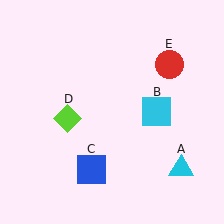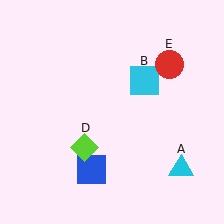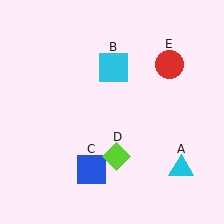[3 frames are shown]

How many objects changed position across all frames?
2 objects changed position: cyan square (object B), lime diamond (object D).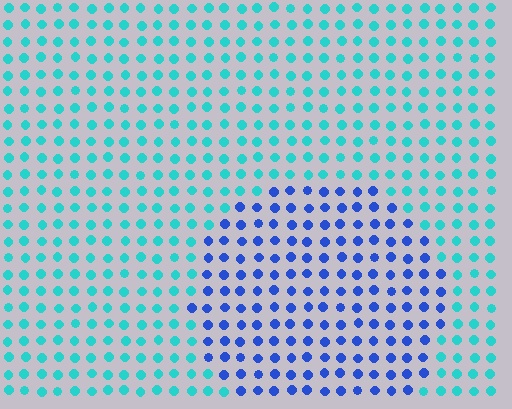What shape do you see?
I see a circle.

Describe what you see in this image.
The image is filled with small cyan elements in a uniform arrangement. A circle-shaped region is visible where the elements are tinted to a slightly different hue, forming a subtle color boundary.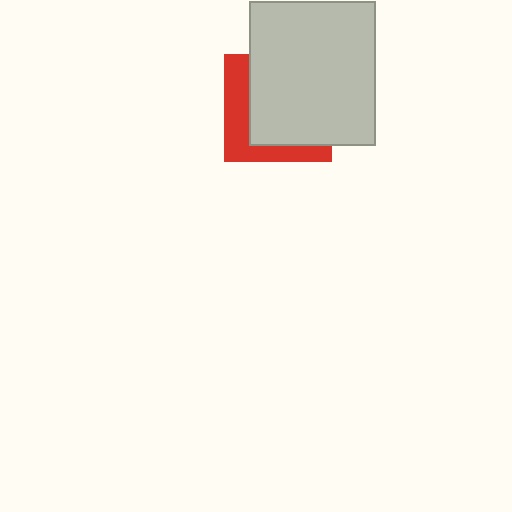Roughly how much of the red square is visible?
A small part of it is visible (roughly 35%).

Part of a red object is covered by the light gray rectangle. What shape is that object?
It is a square.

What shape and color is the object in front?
The object in front is a light gray rectangle.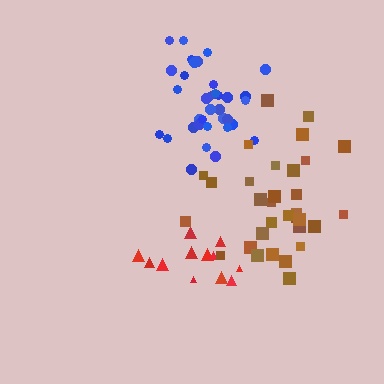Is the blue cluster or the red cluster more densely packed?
Blue.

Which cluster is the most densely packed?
Blue.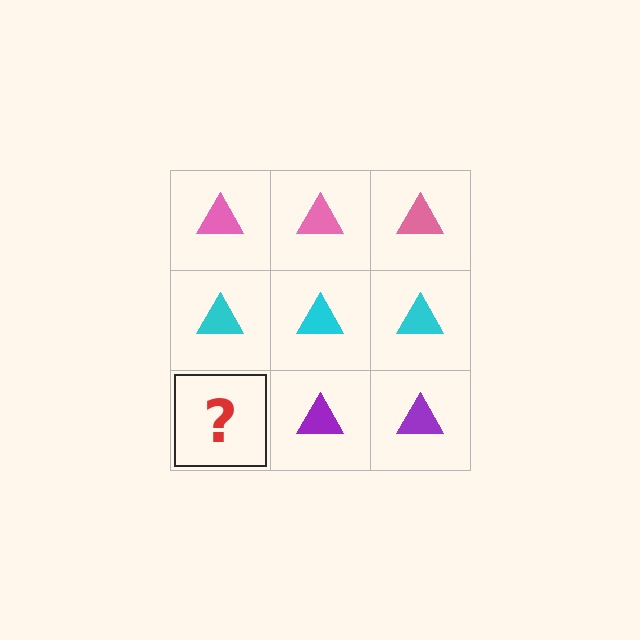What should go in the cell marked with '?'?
The missing cell should contain a purple triangle.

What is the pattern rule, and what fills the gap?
The rule is that each row has a consistent color. The gap should be filled with a purple triangle.